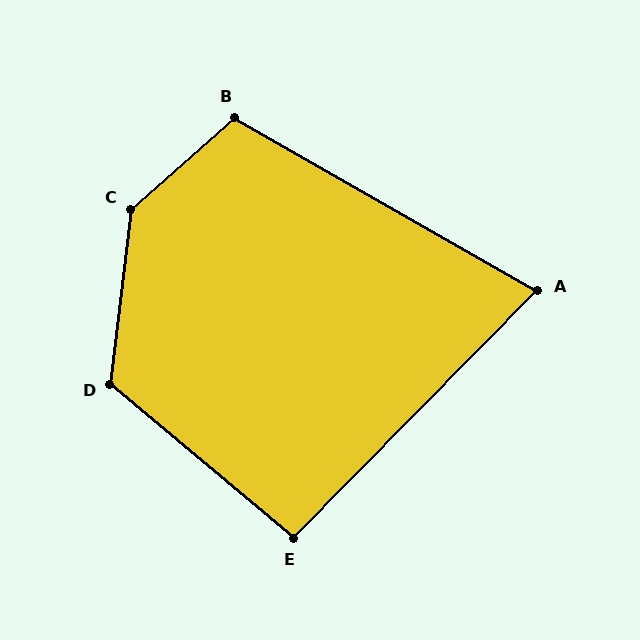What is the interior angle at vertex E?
Approximately 95 degrees (approximately right).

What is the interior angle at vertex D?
Approximately 123 degrees (obtuse).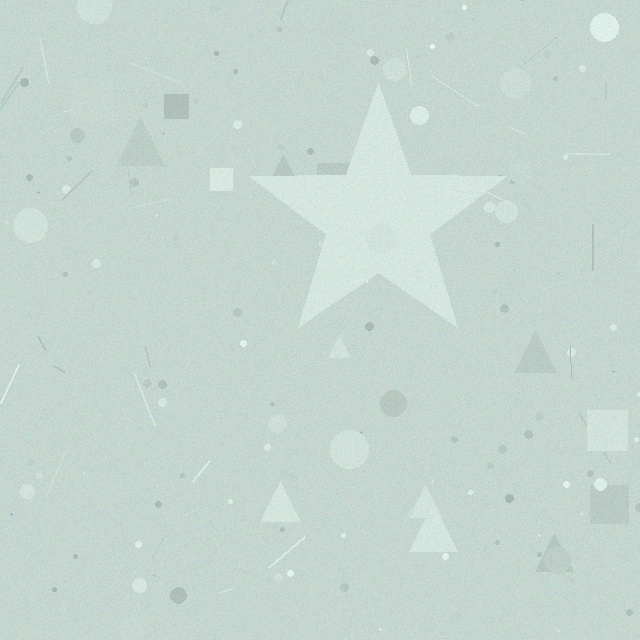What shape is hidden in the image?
A star is hidden in the image.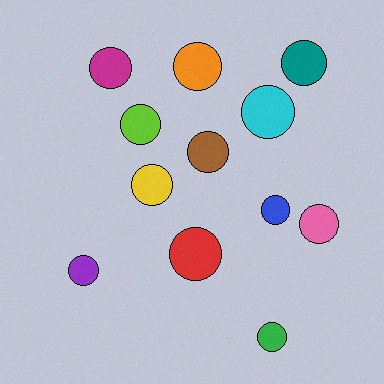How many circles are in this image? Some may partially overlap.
There are 12 circles.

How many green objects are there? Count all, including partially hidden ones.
There is 1 green object.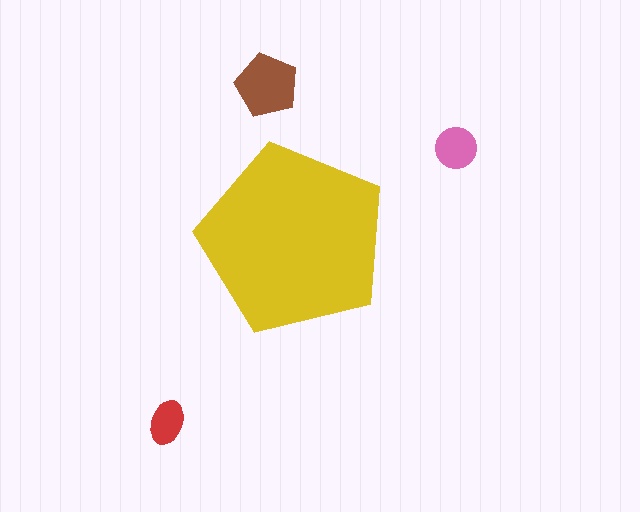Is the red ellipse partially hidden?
No, the red ellipse is fully visible.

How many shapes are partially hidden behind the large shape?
0 shapes are partially hidden.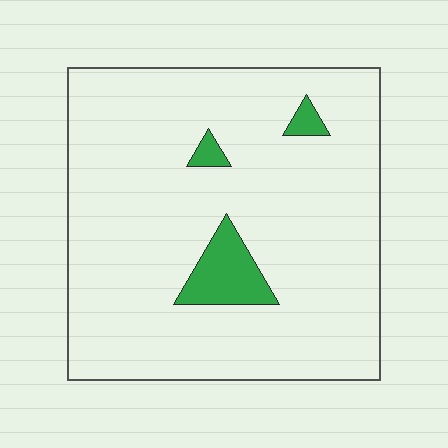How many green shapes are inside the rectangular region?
3.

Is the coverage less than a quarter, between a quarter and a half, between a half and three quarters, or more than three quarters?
Less than a quarter.